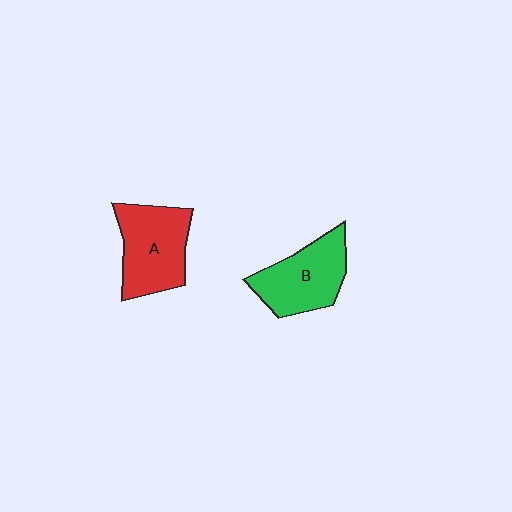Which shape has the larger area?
Shape A (red).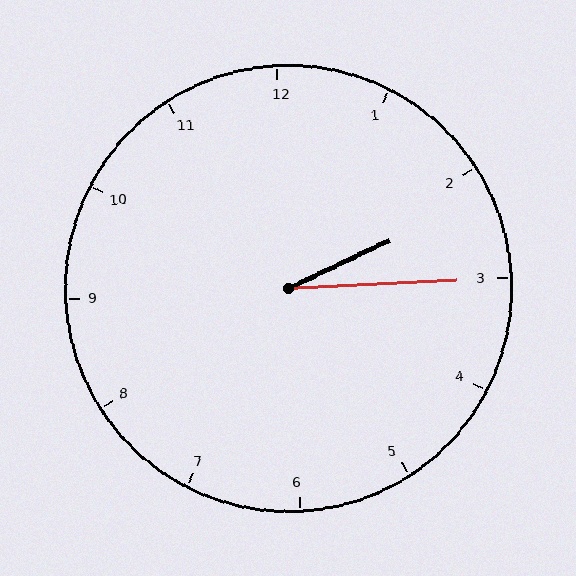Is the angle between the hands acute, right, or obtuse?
It is acute.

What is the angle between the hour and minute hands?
Approximately 22 degrees.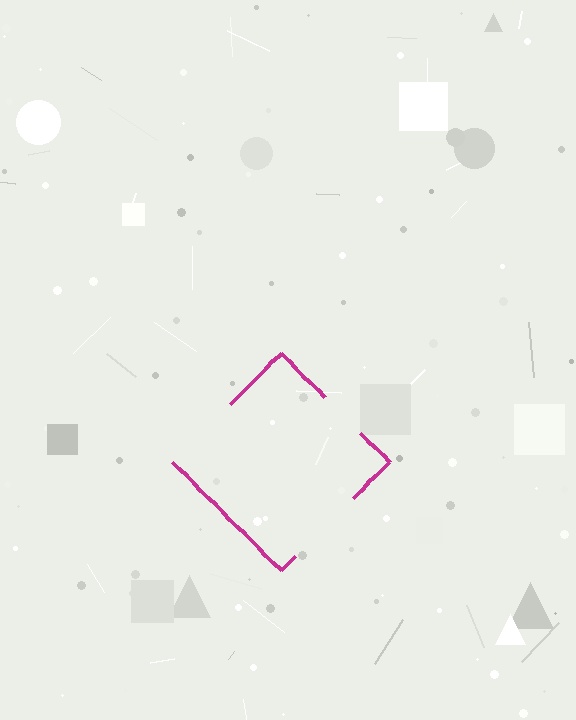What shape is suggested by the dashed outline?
The dashed outline suggests a diamond.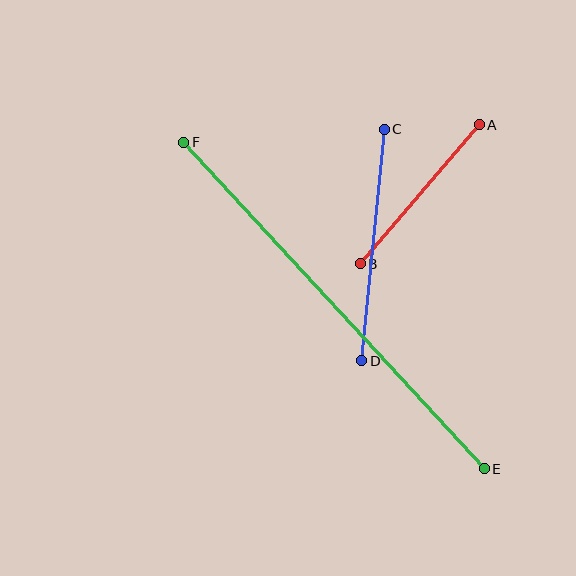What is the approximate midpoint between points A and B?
The midpoint is at approximately (420, 194) pixels.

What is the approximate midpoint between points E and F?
The midpoint is at approximately (334, 305) pixels.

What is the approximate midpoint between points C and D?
The midpoint is at approximately (373, 245) pixels.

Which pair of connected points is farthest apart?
Points E and F are farthest apart.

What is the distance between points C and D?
The distance is approximately 232 pixels.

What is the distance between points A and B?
The distance is approximately 183 pixels.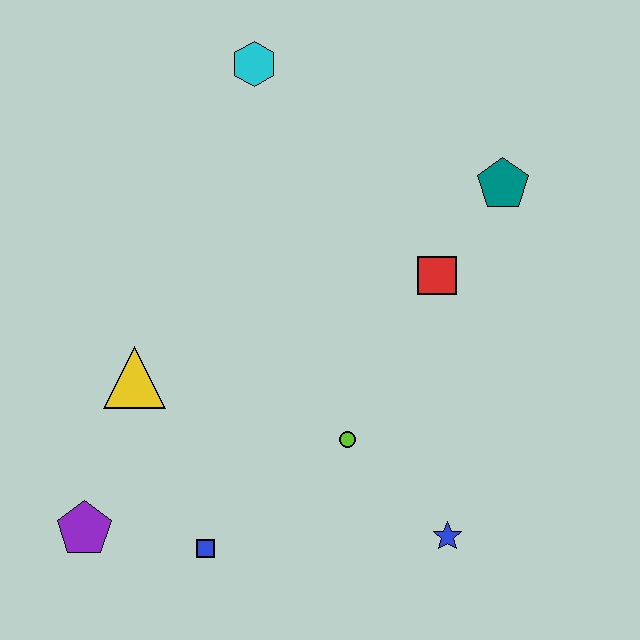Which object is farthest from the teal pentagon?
The purple pentagon is farthest from the teal pentagon.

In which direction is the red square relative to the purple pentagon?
The red square is to the right of the purple pentagon.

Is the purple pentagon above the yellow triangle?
No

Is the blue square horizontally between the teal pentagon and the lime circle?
No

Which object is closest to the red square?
The teal pentagon is closest to the red square.